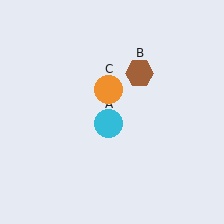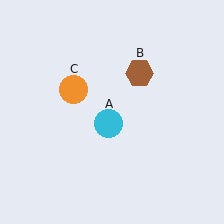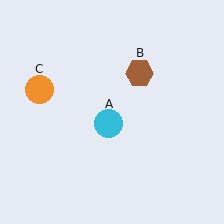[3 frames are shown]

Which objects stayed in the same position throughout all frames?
Cyan circle (object A) and brown hexagon (object B) remained stationary.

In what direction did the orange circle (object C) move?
The orange circle (object C) moved left.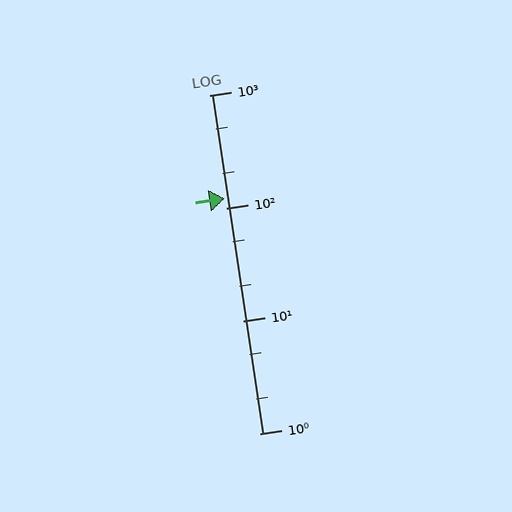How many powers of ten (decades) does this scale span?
The scale spans 3 decades, from 1 to 1000.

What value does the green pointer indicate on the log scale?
The pointer indicates approximately 120.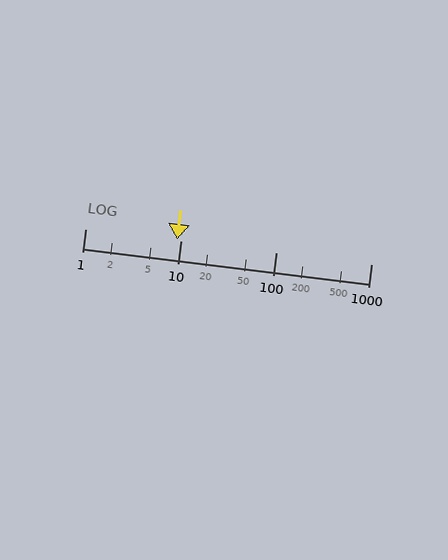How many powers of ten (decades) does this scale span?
The scale spans 3 decades, from 1 to 1000.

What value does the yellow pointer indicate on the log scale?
The pointer indicates approximately 9.2.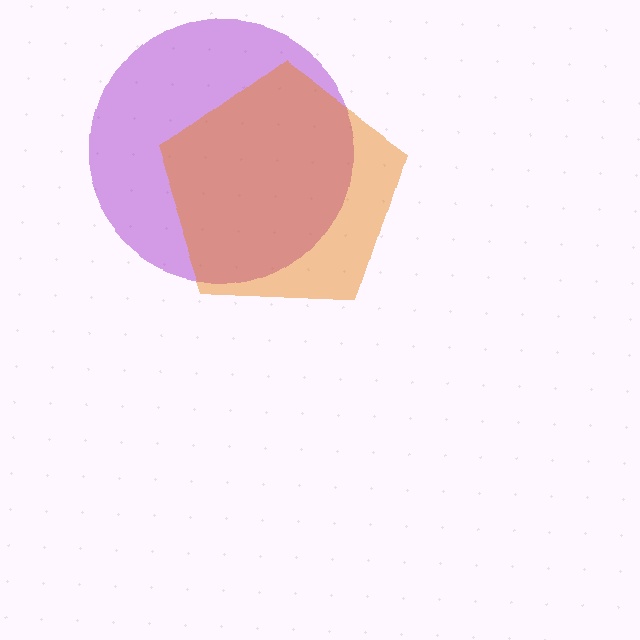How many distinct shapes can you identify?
There are 2 distinct shapes: a purple circle, an orange pentagon.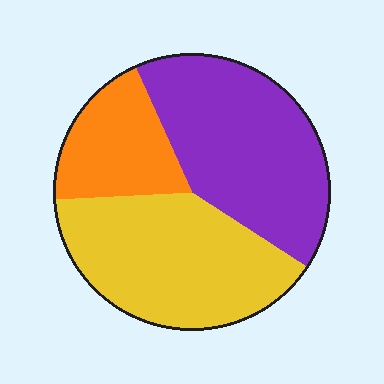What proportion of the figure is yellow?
Yellow covers about 40% of the figure.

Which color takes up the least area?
Orange, at roughly 20%.